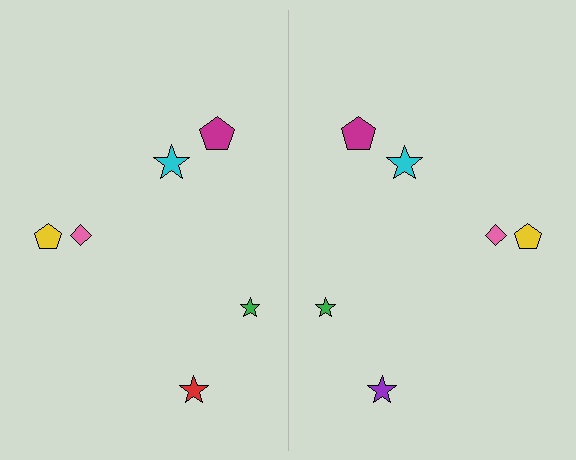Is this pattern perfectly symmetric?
No, the pattern is not perfectly symmetric. The purple star on the right side breaks the symmetry — its mirror counterpart is red.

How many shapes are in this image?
There are 12 shapes in this image.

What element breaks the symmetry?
The purple star on the right side breaks the symmetry — its mirror counterpart is red.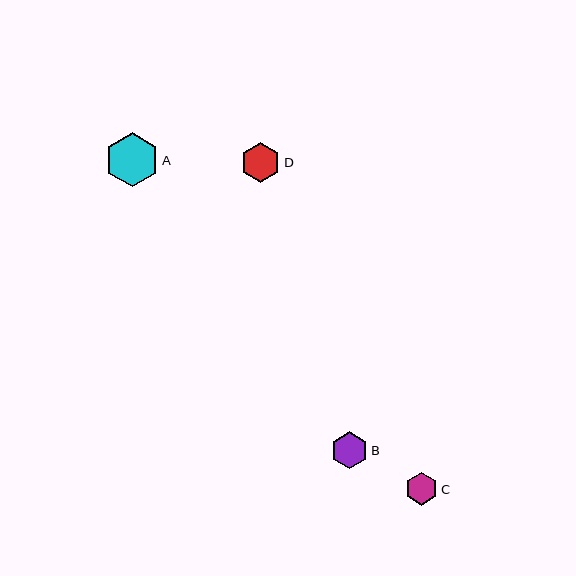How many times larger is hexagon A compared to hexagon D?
Hexagon A is approximately 1.4 times the size of hexagon D.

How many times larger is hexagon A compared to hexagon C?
Hexagon A is approximately 1.6 times the size of hexagon C.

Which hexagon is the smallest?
Hexagon C is the smallest with a size of approximately 33 pixels.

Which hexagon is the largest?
Hexagon A is the largest with a size of approximately 54 pixels.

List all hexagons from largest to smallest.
From largest to smallest: A, D, B, C.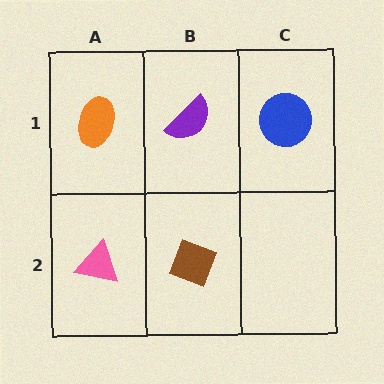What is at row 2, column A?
A pink triangle.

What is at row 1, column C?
A blue circle.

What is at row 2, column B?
A brown diamond.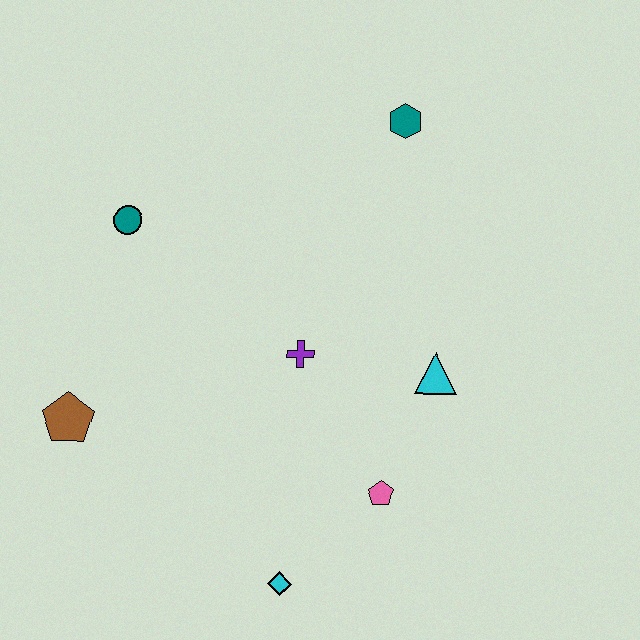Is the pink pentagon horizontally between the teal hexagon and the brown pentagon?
Yes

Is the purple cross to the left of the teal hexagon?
Yes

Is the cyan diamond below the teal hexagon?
Yes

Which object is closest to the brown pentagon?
The teal circle is closest to the brown pentagon.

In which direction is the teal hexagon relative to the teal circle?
The teal hexagon is to the right of the teal circle.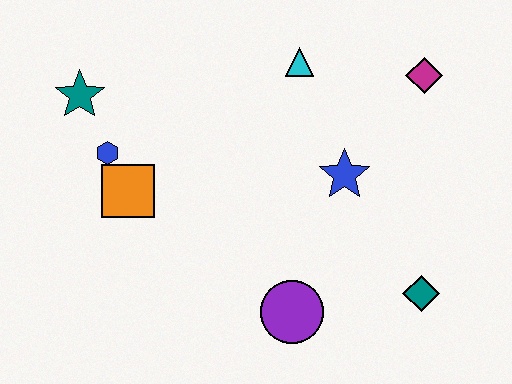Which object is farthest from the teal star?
The teal diamond is farthest from the teal star.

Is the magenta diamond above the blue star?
Yes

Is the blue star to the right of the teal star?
Yes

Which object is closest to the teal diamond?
The purple circle is closest to the teal diamond.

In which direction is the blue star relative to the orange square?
The blue star is to the right of the orange square.